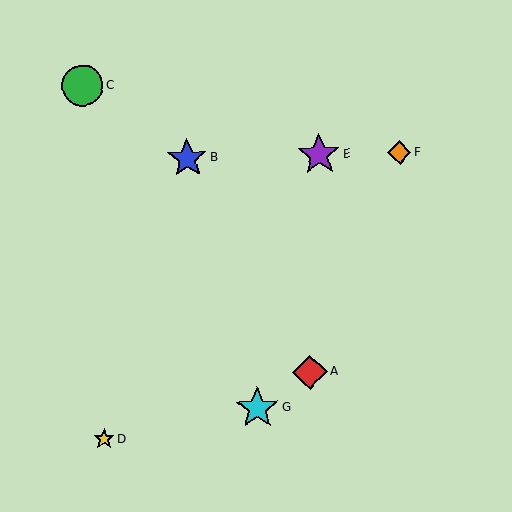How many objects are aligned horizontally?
3 objects (B, E, F) are aligned horizontally.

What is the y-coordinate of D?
Object D is at y≈439.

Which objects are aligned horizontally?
Objects B, E, F are aligned horizontally.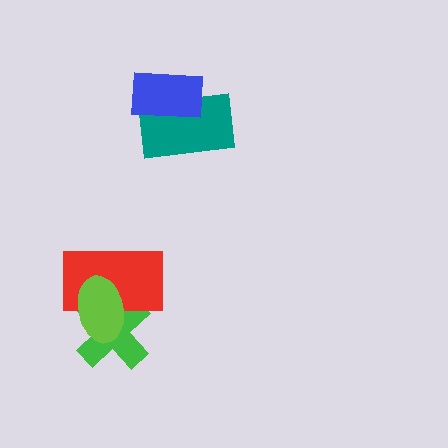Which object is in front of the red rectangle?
The lime ellipse is in front of the red rectangle.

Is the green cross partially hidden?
Yes, it is partially covered by another shape.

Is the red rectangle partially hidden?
Yes, it is partially covered by another shape.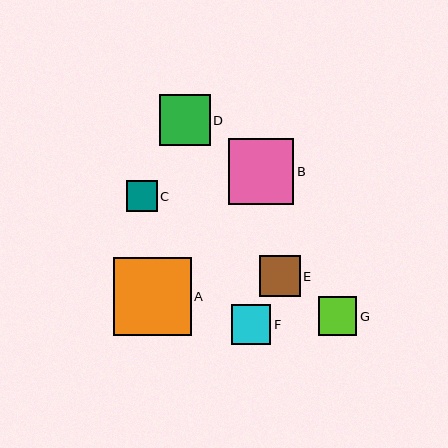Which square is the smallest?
Square C is the smallest with a size of approximately 31 pixels.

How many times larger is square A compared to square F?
Square A is approximately 2.0 times the size of square F.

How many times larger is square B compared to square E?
Square B is approximately 1.6 times the size of square E.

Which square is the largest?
Square A is the largest with a size of approximately 78 pixels.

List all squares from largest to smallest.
From largest to smallest: A, B, D, E, F, G, C.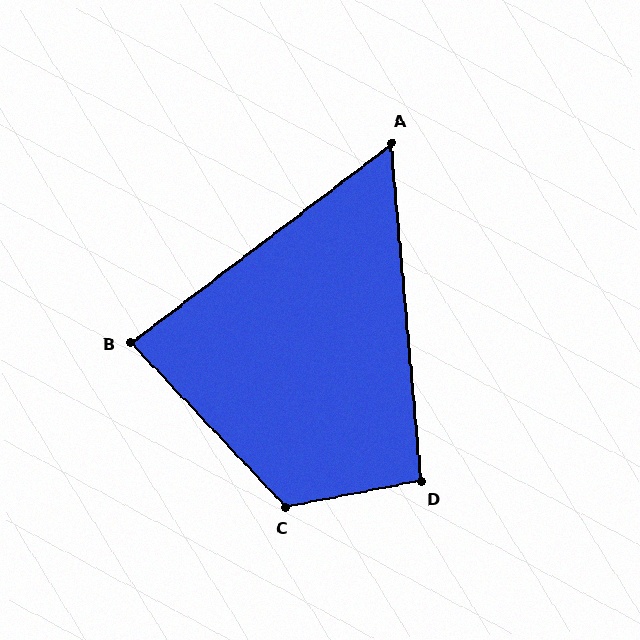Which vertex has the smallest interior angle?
A, at approximately 58 degrees.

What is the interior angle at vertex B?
Approximately 84 degrees (acute).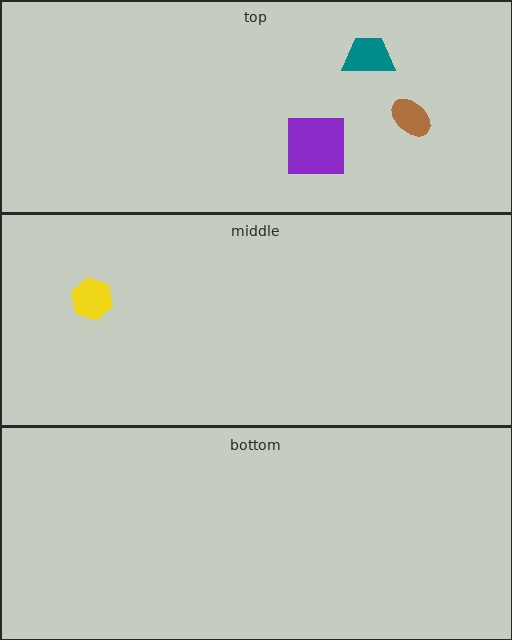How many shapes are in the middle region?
1.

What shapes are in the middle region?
The yellow hexagon.